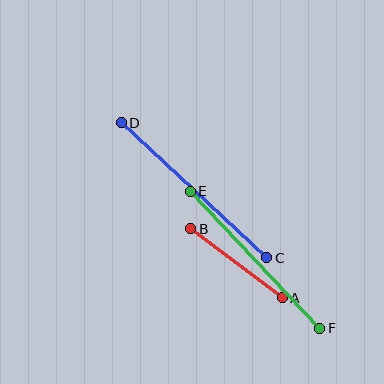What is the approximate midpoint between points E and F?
The midpoint is at approximately (255, 260) pixels.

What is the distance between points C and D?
The distance is approximately 199 pixels.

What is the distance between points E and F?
The distance is approximately 188 pixels.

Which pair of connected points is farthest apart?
Points C and D are farthest apart.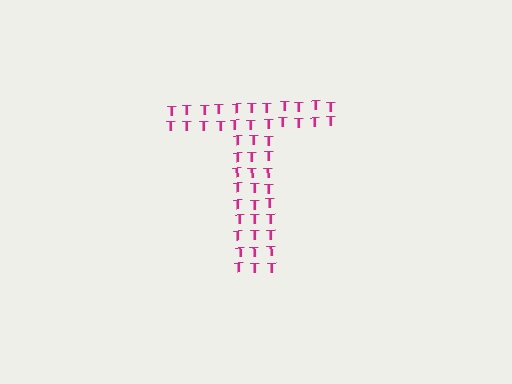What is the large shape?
The large shape is the letter T.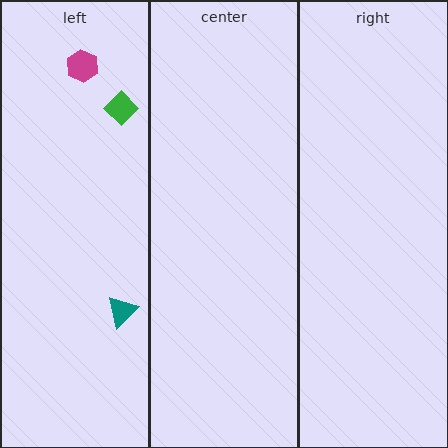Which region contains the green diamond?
The left region.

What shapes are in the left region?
The green diamond, the magenta hexagon, the teal triangle.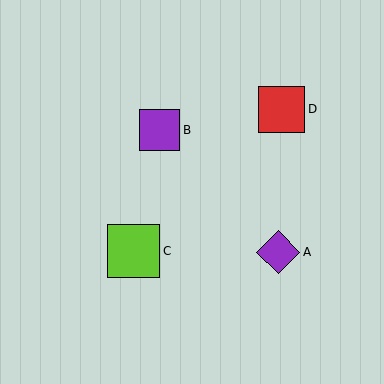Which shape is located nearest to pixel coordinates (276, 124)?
The red square (labeled D) at (282, 109) is nearest to that location.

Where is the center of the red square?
The center of the red square is at (282, 109).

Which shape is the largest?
The lime square (labeled C) is the largest.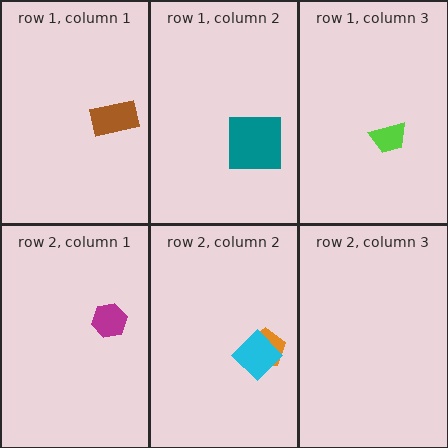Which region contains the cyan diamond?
The row 2, column 2 region.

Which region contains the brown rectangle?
The row 1, column 1 region.